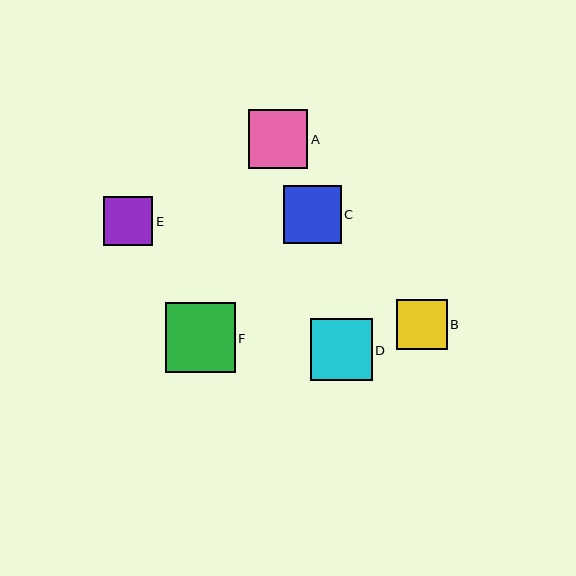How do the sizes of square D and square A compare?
Square D and square A are approximately the same size.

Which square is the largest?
Square F is the largest with a size of approximately 70 pixels.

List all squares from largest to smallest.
From largest to smallest: F, D, A, C, B, E.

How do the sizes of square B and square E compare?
Square B and square E are approximately the same size.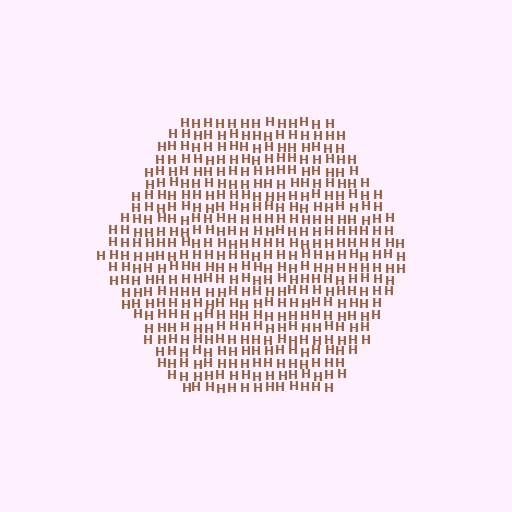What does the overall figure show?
The overall figure shows a hexagon.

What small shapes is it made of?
It is made of small letter H's.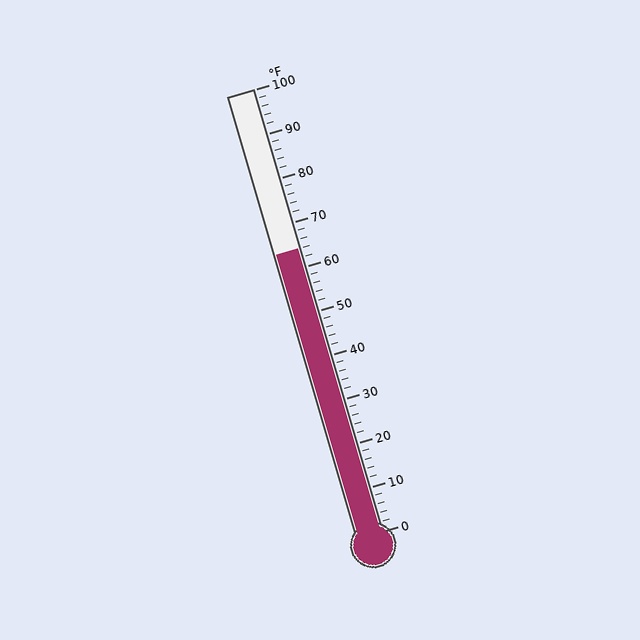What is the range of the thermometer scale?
The thermometer scale ranges from 0°F to 100°F.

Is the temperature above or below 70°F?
The temperature is below 70°F.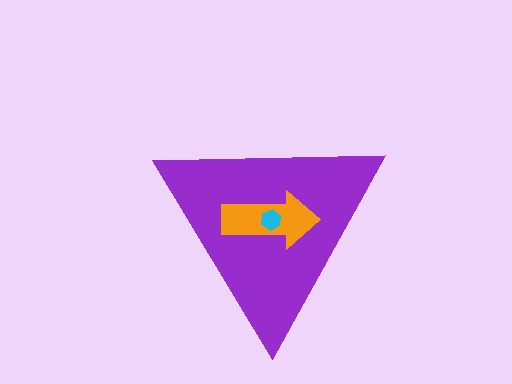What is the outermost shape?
The purple triangle.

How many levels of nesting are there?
3.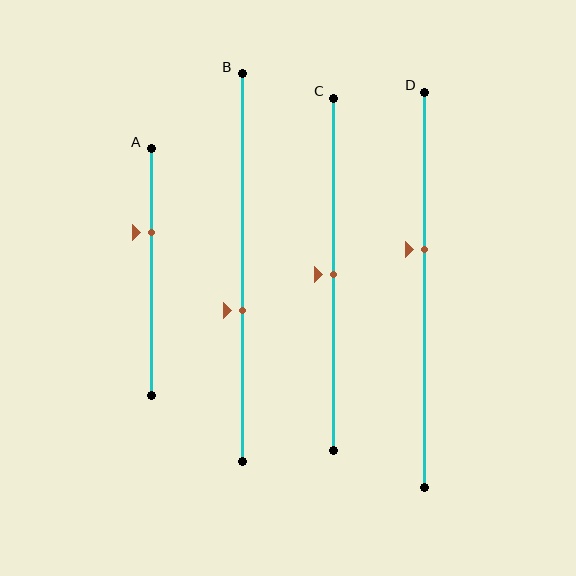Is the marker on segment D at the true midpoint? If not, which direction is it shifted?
No, the marker on segment D is shifted upward by about 10% of the segment length.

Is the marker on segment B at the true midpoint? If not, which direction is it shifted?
No, the marker on segment B is shifted downward by about 11% of the segment length.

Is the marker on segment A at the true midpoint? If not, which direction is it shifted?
No, the marker on segment A is shifted upward by about 16% of the segment length.